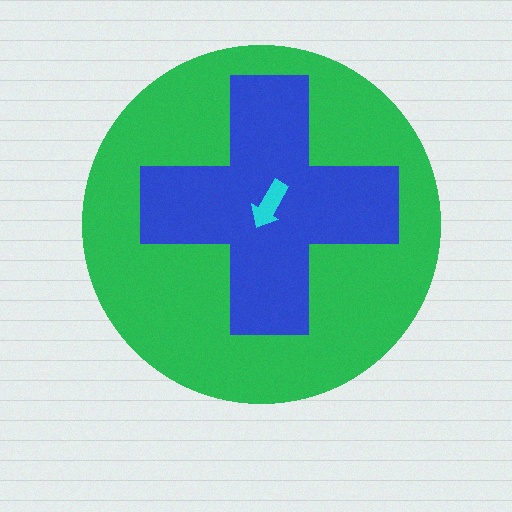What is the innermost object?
The cyan arrow.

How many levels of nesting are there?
3.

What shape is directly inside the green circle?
The blue cross.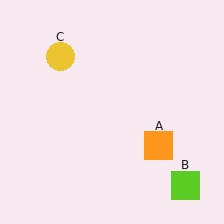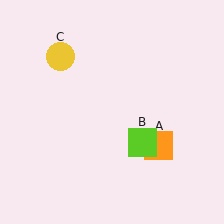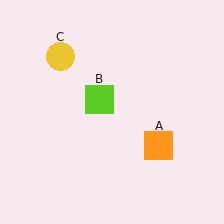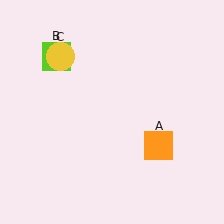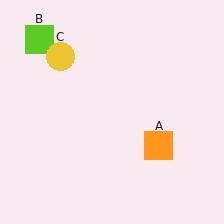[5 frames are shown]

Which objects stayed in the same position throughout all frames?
Orange square (object A) and yellow circle (object C) remained stationary.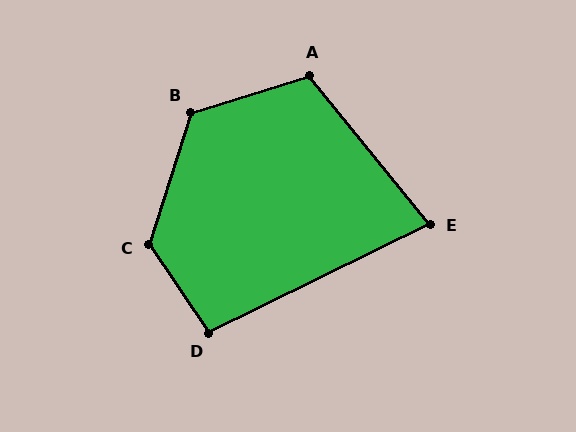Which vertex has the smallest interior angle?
E, at approximately 77 degrees.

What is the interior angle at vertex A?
Approximately 112 degrees (obtuse).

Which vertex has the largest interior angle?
C, at approximately 129 degrees.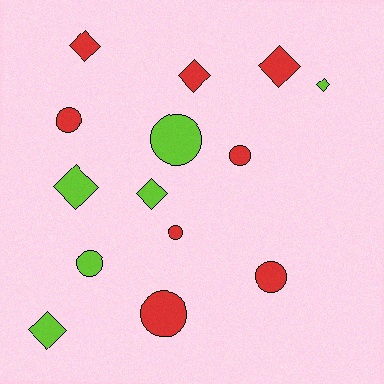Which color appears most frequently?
Red, with 8 objects.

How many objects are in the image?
There are 14 objects.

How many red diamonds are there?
There are 3 red diamonds.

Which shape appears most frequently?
Diamond, with 7 objects.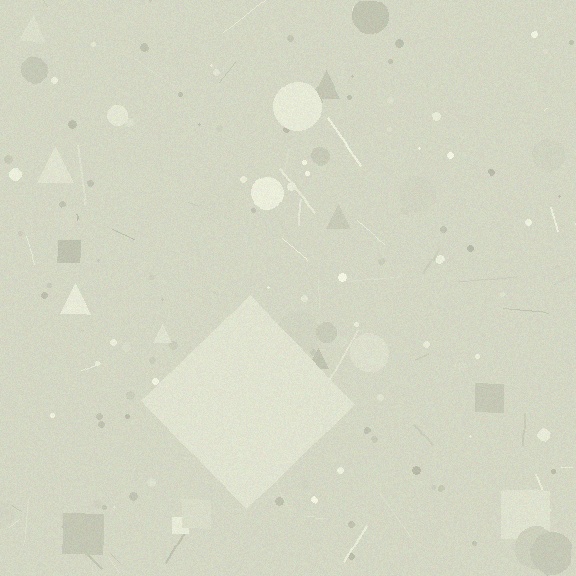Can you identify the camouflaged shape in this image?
The camouflaged shape is a diamond.